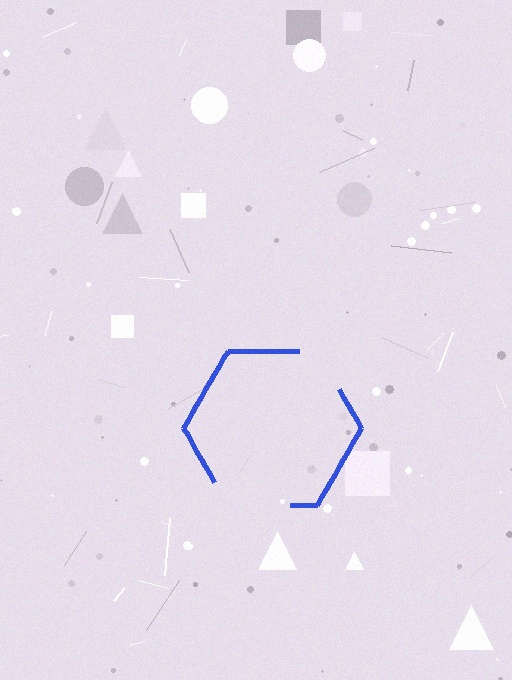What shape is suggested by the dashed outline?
The dashed outline suggests a hexagon.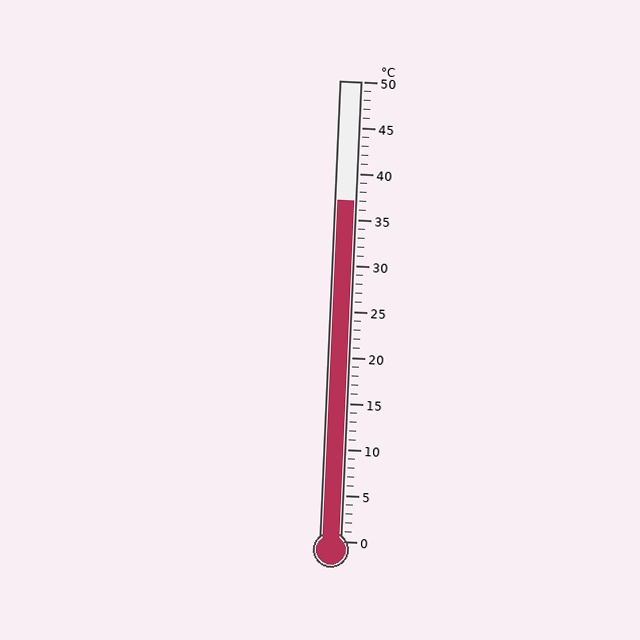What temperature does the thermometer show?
The thermometer shows approximately 37°C.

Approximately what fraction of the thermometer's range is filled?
The thermometer is filled to approximately 75% of its range.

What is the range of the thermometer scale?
The thermometer scale ranges from 0°C to 50°C.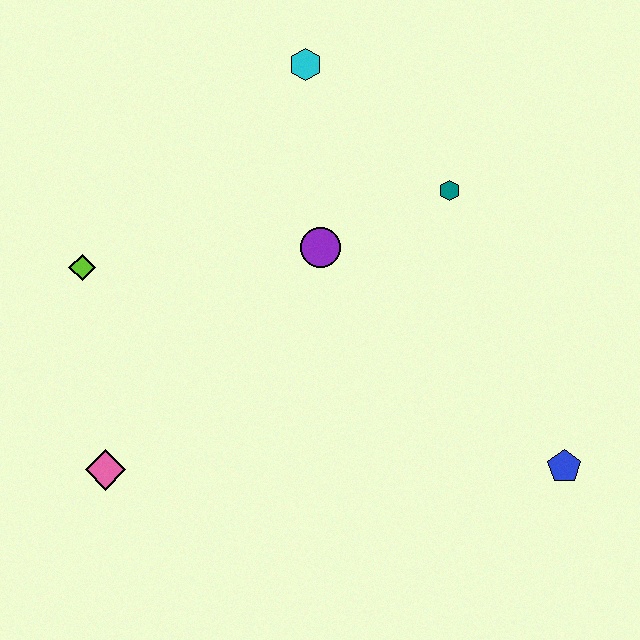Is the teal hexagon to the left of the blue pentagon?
Yes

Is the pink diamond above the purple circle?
No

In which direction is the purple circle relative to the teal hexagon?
The purple circle is to the left of the teal hexagon.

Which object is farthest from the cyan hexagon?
The blue pentagon is farthest from the cyan hexagon.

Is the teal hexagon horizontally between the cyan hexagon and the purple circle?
No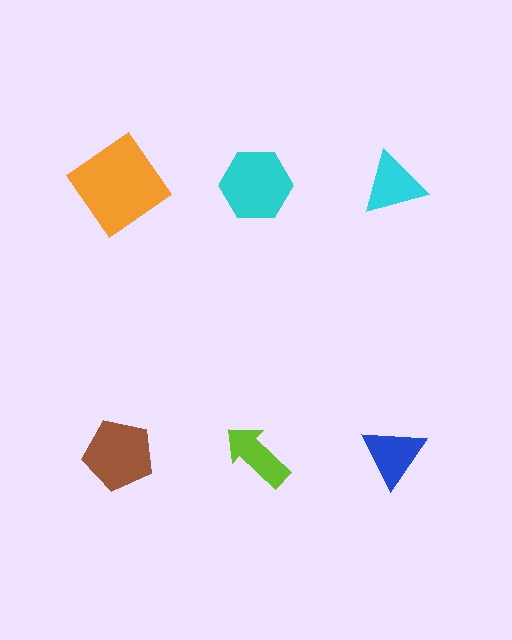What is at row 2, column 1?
A brown pentagon.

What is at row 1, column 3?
A cyan triangle.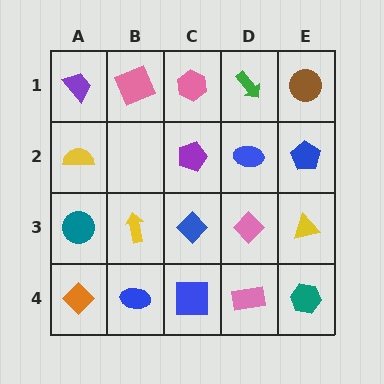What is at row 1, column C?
A pink hexagon.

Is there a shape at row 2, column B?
No, that cell is empty.